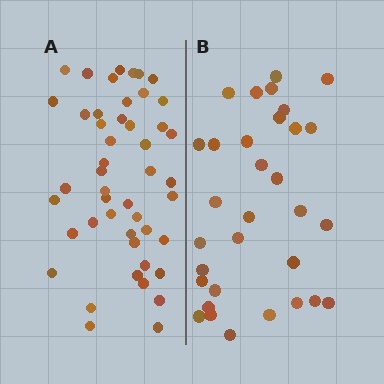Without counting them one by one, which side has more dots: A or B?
Region A (the left region) has more dots.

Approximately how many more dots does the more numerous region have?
Region A has approximately 15 more dots than region B.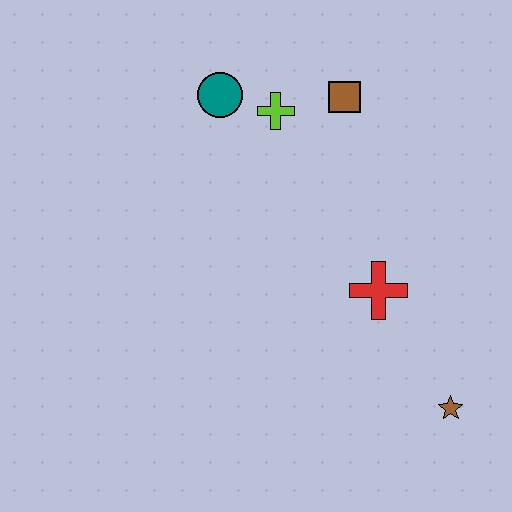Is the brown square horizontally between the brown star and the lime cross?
Yes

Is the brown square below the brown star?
No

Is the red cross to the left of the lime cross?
No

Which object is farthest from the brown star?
The teal circle is farthest from the brown star.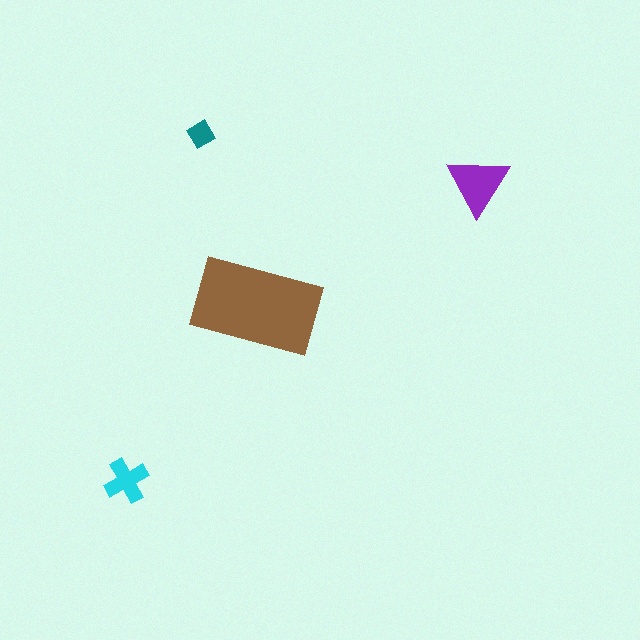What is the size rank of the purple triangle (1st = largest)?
2nd.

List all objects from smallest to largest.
The teal diamond, the cyan cross, the purple triangle, the brown rectangle.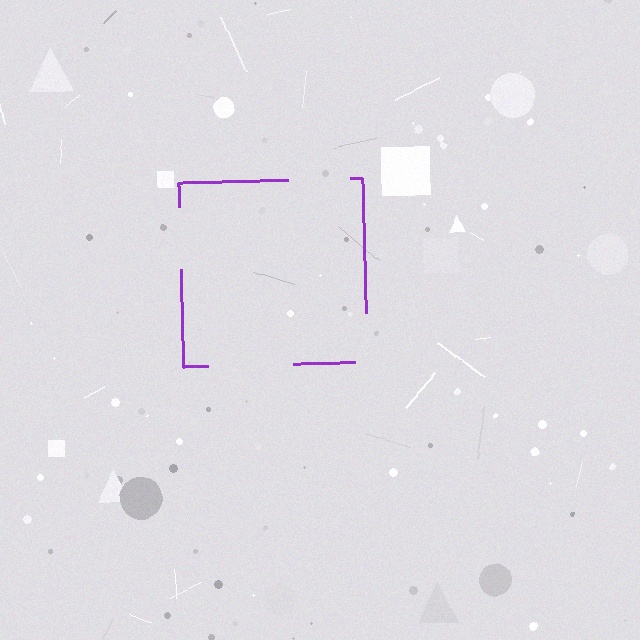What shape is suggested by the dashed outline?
The dashed outline suggests a square.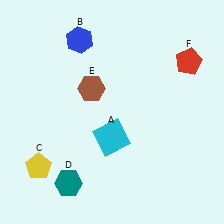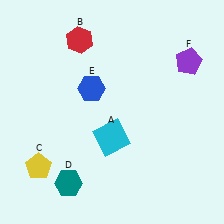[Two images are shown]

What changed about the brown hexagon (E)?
In Image 1, E is brown. In Image 2, it changed to blue.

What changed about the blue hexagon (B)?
In Image 1, B is blue. In Image 2, it changed to red.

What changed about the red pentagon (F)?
In Image 1, F is red. In Image 2, it changed to purple.